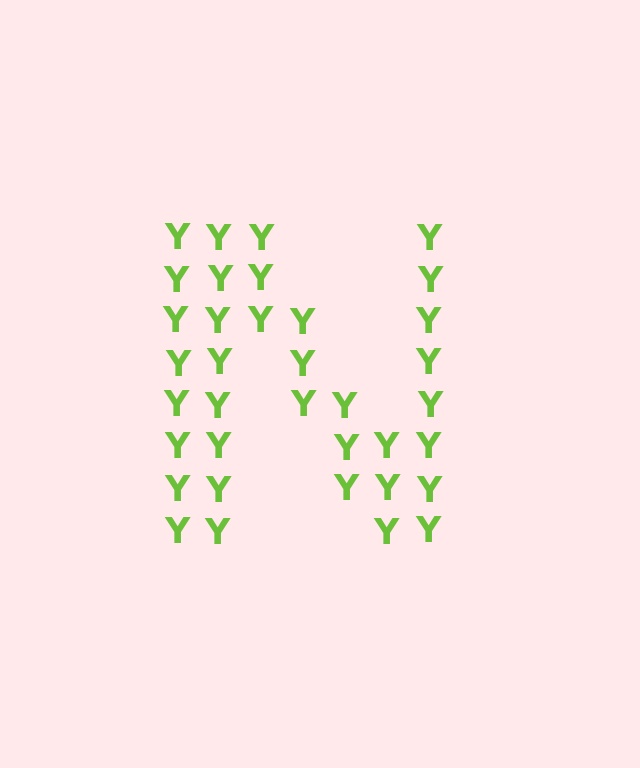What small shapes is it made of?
It is made of small letter Y's.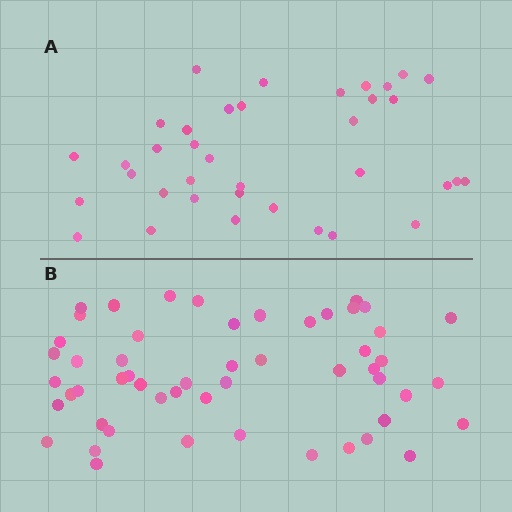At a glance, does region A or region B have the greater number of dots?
Region B (the bottom region) has more dots.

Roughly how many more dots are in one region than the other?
Region B has approximately 15 more dots than region A.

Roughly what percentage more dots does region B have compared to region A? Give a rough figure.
About 45% more.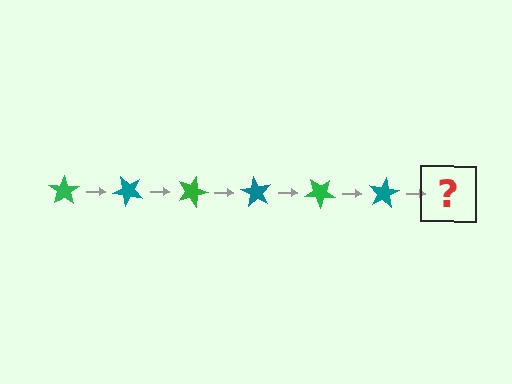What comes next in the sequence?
The next element should be a green star, rotated 270 degrees from the start.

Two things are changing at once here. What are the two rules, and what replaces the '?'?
The two rules are that it rotates 45 degrees each step and the color cycles through green and teal. The '?' should be a green star, rotated 270 degrees from the start.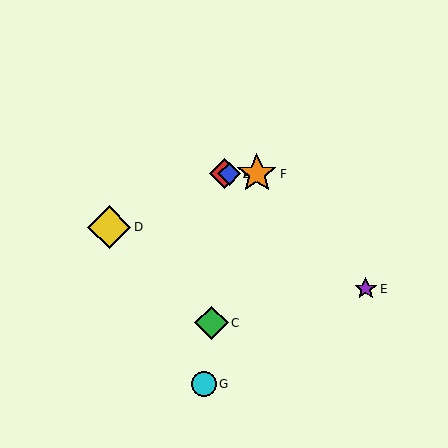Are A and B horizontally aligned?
Yes, both are at y≈174.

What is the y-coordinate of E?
Object E is at y≈289.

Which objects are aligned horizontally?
Objects A, B, F are aligned horizontally.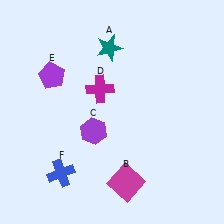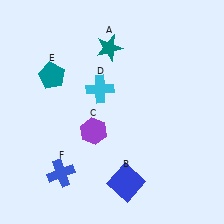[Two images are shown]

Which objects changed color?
B changed from magenta to blue. D changed from magenta to cyan. E changed from purple to teal.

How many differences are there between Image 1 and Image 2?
There are 3 differences between the two images.